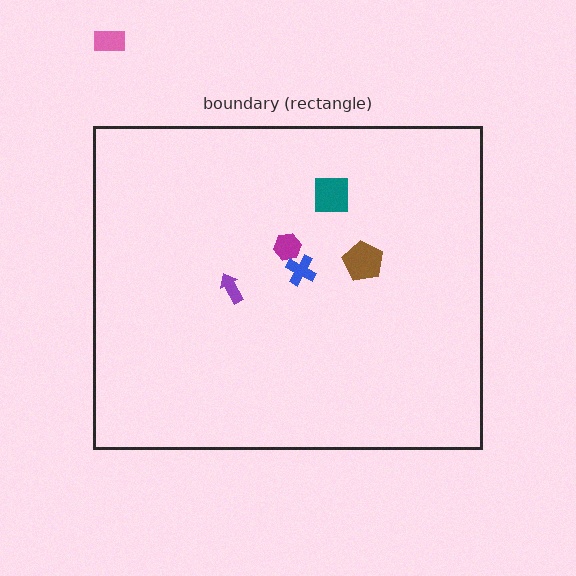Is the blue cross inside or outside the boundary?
Inside.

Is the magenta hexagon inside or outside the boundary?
Inside.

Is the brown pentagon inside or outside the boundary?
Inside.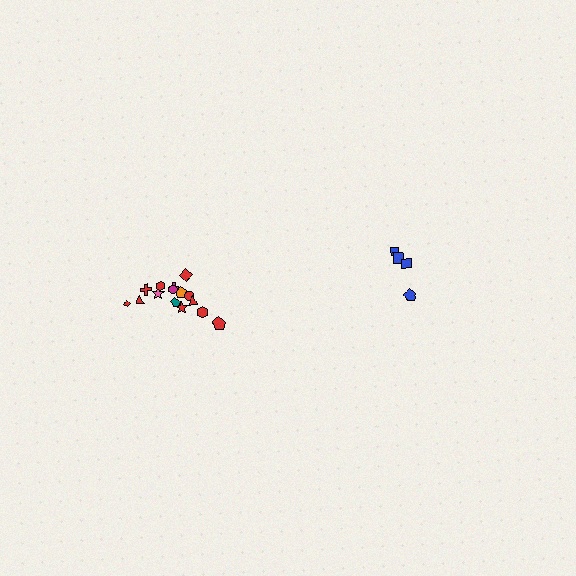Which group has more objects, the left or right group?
The left group.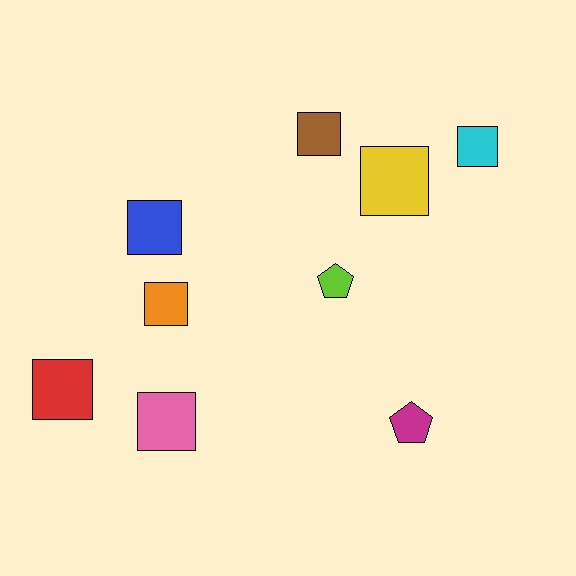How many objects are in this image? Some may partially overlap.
There are 9 objects.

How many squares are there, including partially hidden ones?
There are 7 squares.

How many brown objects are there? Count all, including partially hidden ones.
There is 1 brown object.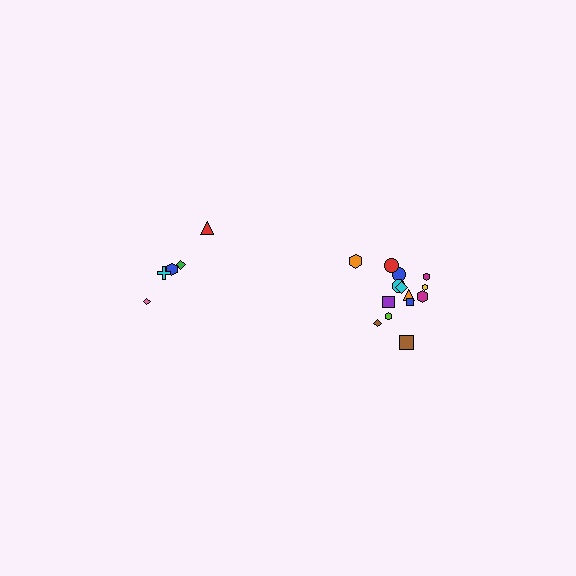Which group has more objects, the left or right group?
The right group.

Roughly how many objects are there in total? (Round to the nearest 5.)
Roughly 20 objects in total.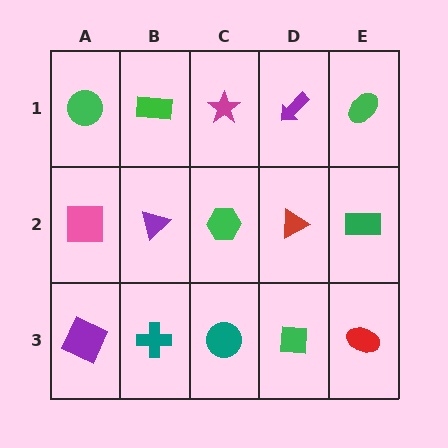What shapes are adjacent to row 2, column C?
A magenta star (row 1, column C), a teal circle (row 3, column C), a purple triangle (row 2, column B), a red triangle (row 2, column D).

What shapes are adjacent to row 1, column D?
A red triangle (row 2, column D), a magenta star (row 1, column C), a green ellipse (row 1, column E).